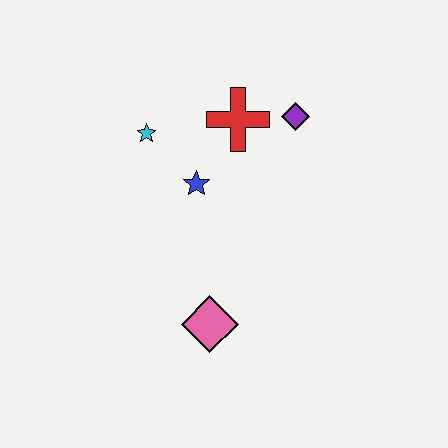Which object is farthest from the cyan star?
The pink diamond is farthest from the cyan star.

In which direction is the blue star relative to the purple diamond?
The blue star is to the left of the purple diamond.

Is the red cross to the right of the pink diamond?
Yes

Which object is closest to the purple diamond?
The red cross is closest to the purple diamond.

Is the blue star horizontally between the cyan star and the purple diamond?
Yes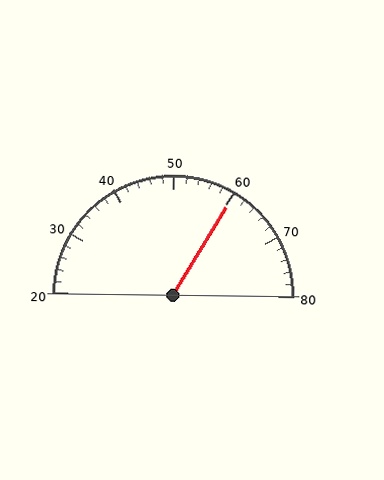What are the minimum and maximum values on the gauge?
The gauge ranges from 20 to 80.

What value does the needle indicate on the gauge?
The needle indicates approximately 60.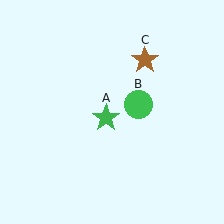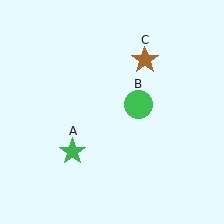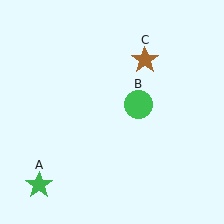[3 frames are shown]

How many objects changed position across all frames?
1 object changed position: green star (object A).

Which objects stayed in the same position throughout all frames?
Green circle (object B) and brown star (object C) remained stationary.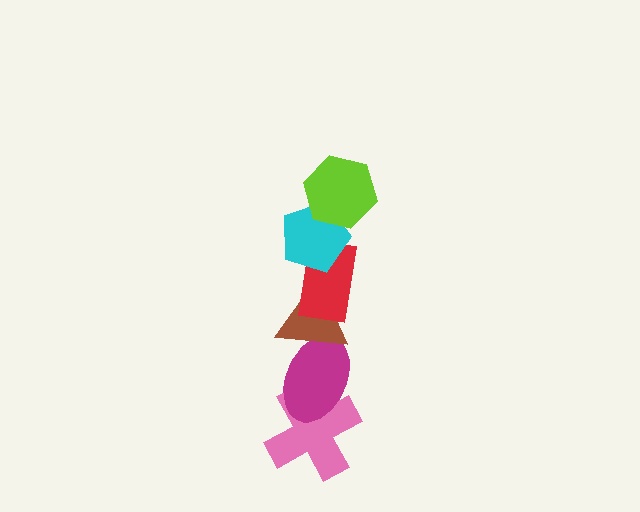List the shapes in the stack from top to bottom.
From top to bottom: the lime hexagon, the cyan pentagon, the red rectangle, the brown triangle, the magenta ellipse, the pink cross.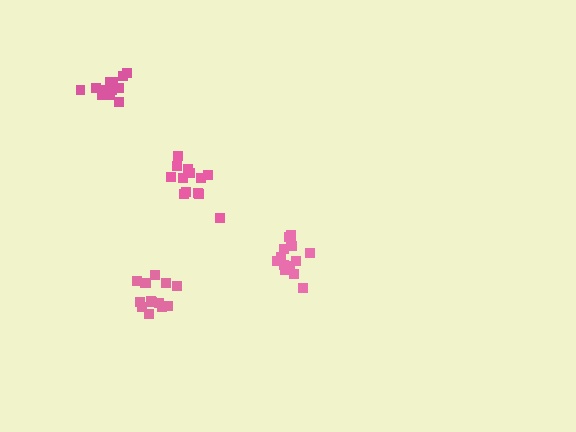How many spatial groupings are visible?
There are 4 spatial groupings.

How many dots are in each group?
Group 1: 14 dots, Group 2: 14 dots, Group 3: 14 dots, Group 4: 13 dots (55 total).